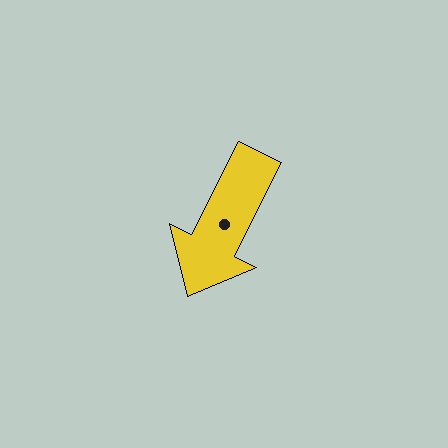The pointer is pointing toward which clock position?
Roughly 7 o'clock.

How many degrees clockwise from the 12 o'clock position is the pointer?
Approximately 207 degrees.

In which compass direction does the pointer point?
Southwest.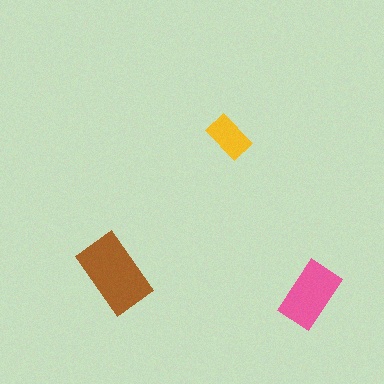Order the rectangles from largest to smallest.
the brown one, the pink one, the yellow one.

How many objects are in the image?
There are 3 objects in the image.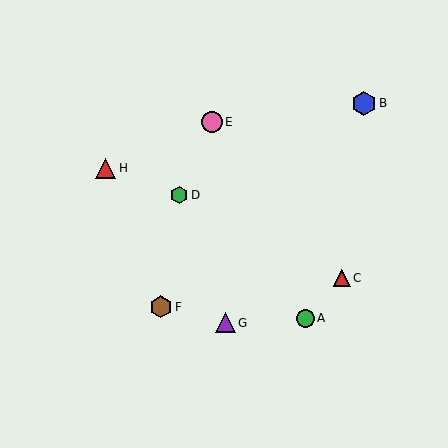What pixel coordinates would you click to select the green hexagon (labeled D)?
Click at (179, 195) to select the green hexagon D.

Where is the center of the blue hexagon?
The center of the blue hexagon is at (364, 103).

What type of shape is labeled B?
Shape B is a blue hexagon.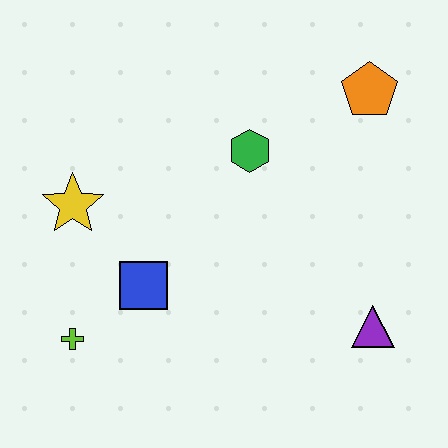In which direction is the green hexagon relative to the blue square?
The green hexagon is above the blue square.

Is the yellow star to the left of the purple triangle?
Yes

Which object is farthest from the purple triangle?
The yellow star is farthest from the purple triangle.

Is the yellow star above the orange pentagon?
No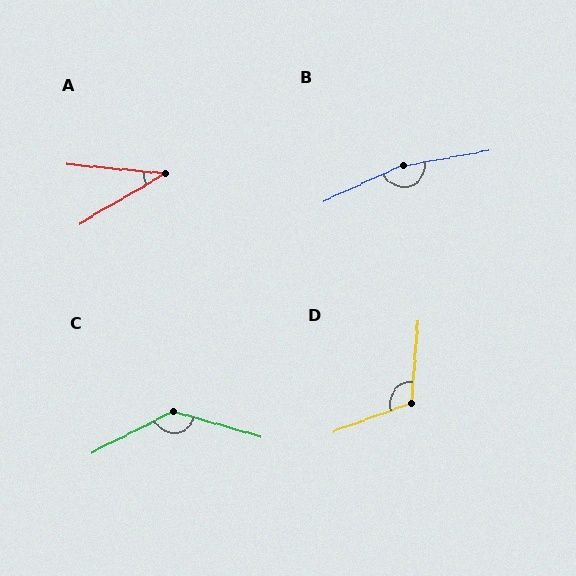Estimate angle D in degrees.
Approximately 115 degrees.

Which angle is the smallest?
A, at approximately 36 degrees.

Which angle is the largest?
B, at approximately 166 degrees.